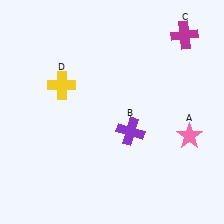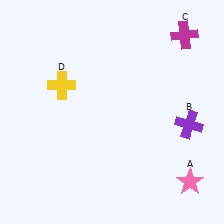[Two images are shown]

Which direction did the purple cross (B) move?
The purple cross (B) moved right.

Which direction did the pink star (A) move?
The pink star (A) moved down.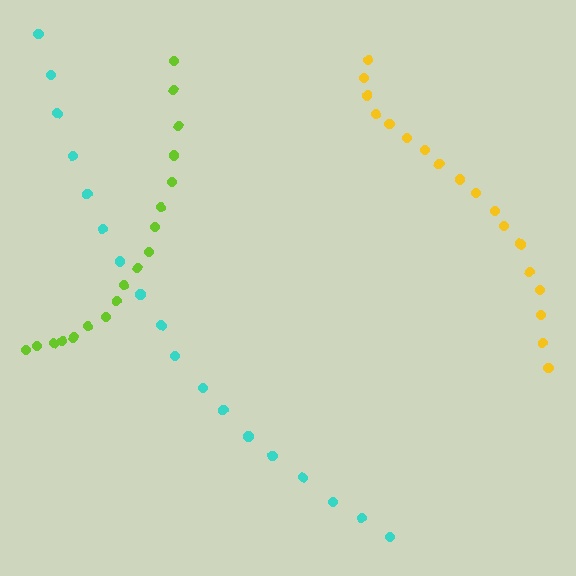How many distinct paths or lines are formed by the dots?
There are 3 distinct paths.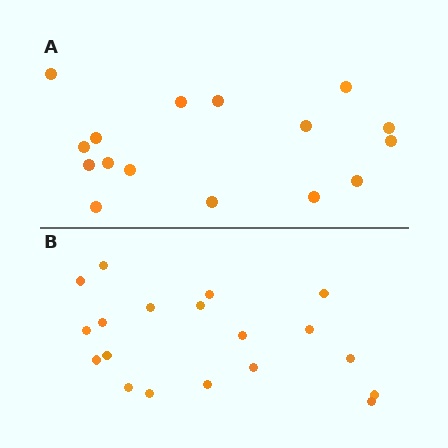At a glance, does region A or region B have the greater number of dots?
Region B (the bottom region) has more dots.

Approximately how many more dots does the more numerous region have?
Region B has just a few more — roughly 2 or 3 more dots than region A.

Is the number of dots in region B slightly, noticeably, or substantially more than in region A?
Region B has only slightly more — the two regions are fairly close. The ratio is roughly 1.2 to 1.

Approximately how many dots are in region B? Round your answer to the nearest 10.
About 20 dots. (The exact count is 19, which rounds to 20.)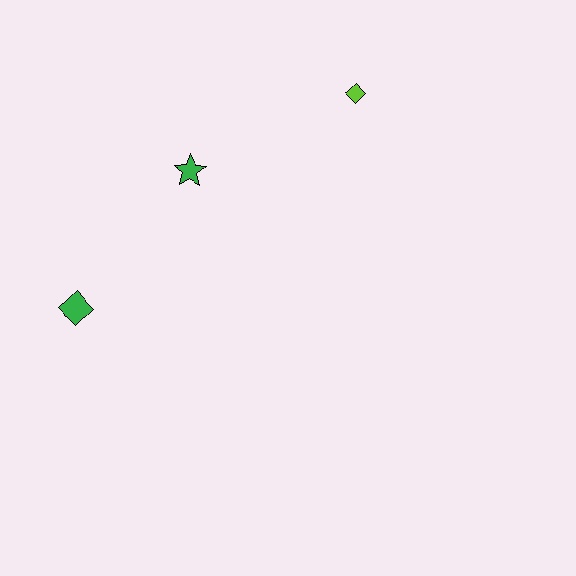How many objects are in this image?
There are 3 objects.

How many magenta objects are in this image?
There are no magenta objects.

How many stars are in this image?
There is 1 star.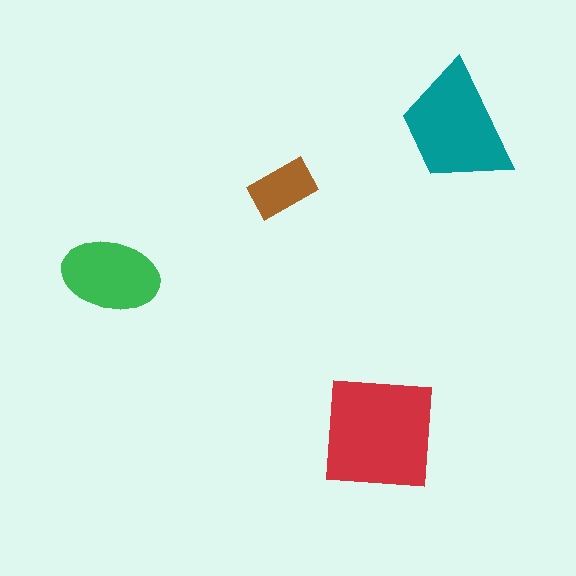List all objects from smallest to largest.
The brown rectangle, the green ellipse, the teal trapezoid, the red square.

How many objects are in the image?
There are 4 objects in the image.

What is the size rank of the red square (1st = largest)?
1st.